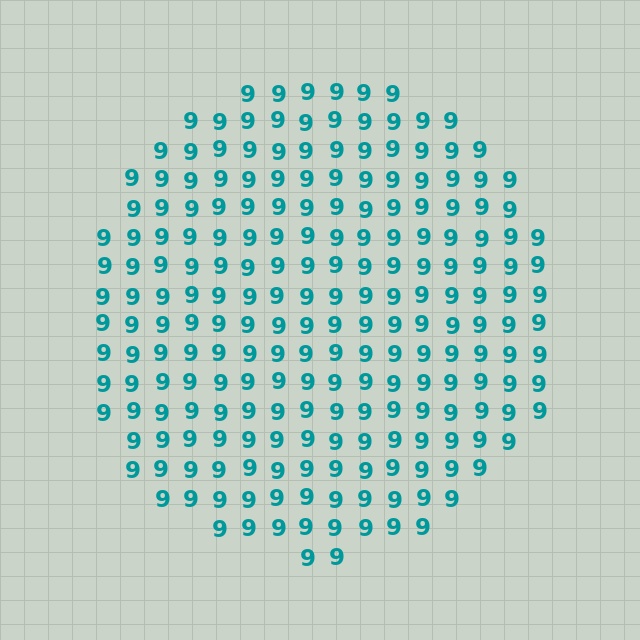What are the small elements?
The small elements are digit 9's.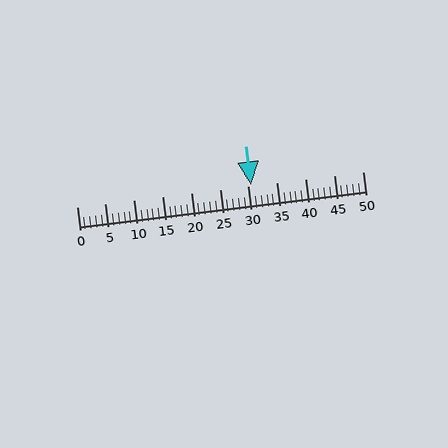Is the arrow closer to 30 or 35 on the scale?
The arrow is closer to 30.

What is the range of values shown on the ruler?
The ruler shows values from 0 to 50.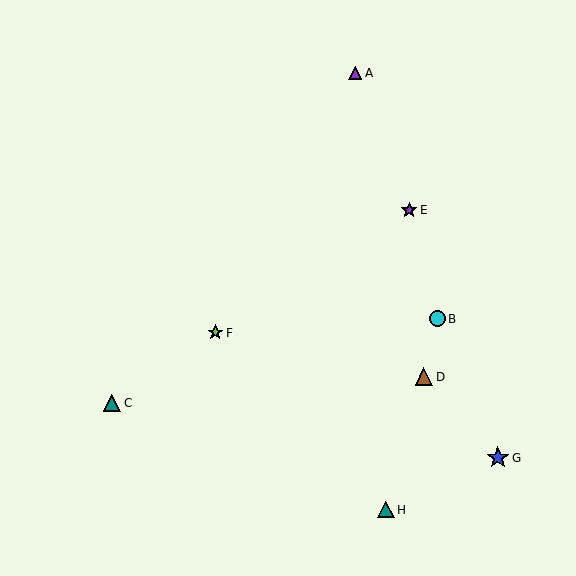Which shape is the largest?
The blue star (labeled G) is the largest.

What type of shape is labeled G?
Shape G is a blue star.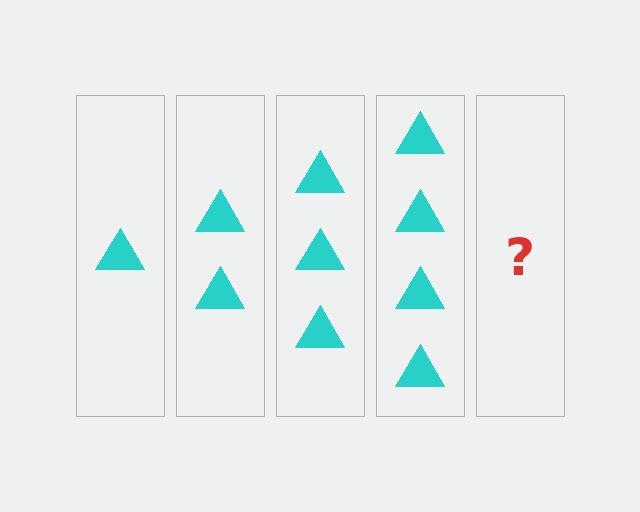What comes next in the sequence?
The next element should be 5 triangles.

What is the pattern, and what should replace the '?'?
The pattern is that each step adds one more triangle. The '?' should be 5 triangles.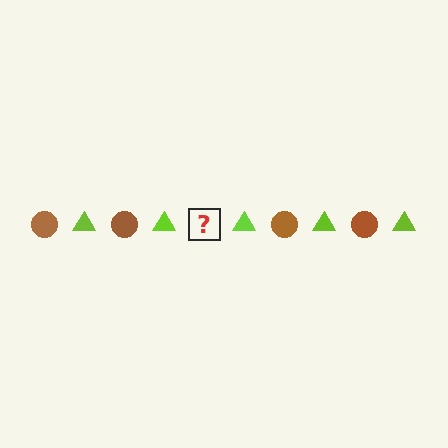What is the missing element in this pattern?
The missing element is a brown circle.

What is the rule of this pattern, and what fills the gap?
The rule is that the pattern alternates between brown circle and lime triangle. The gap should be filled with a brown circle.